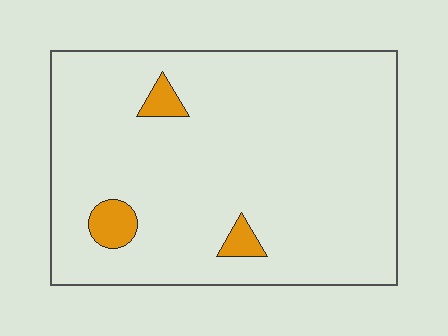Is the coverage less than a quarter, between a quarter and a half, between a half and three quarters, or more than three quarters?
Less than a quarter.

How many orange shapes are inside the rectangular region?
3.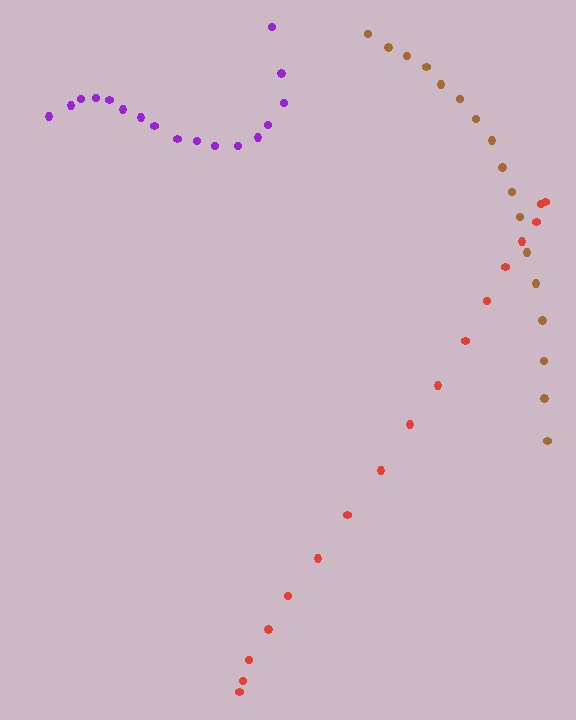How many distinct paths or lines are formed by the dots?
There are 3 distinct paths.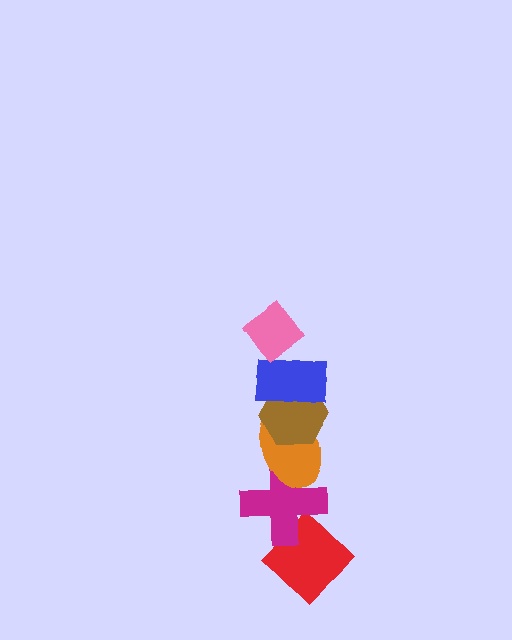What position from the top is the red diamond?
The red diamond is 6th from the top.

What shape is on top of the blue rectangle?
The pink diamond is on top of the blue rectangle.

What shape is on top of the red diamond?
The magenta cross is on top of the red diamond.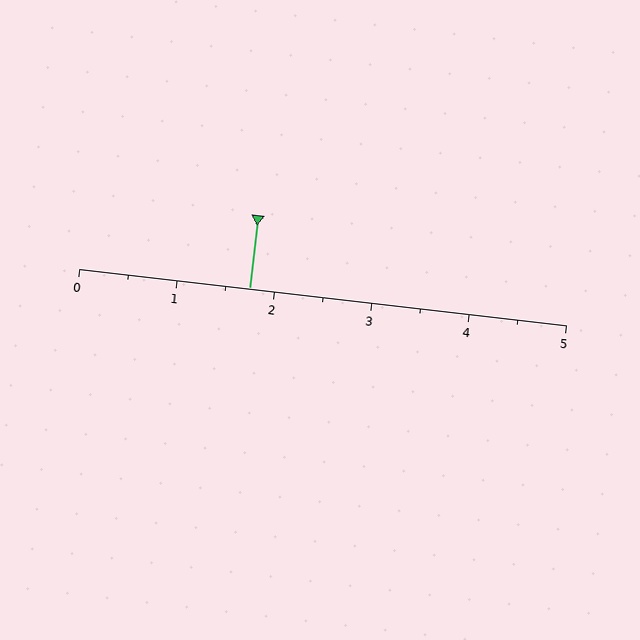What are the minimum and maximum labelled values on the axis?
The axis runs from 0 to 5.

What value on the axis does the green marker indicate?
The marker indicates approximately 1.8.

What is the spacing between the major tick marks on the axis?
The major ticks are spaced 1 apart.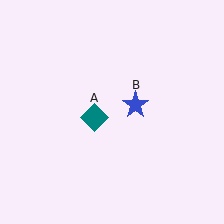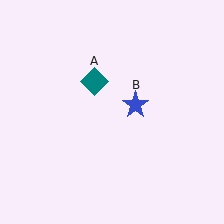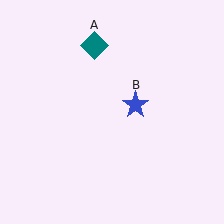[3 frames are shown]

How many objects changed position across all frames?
1 object changed position: teal diamond (object A).